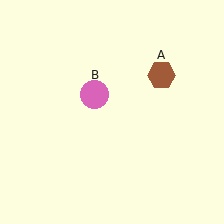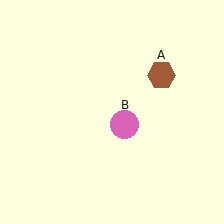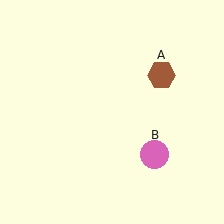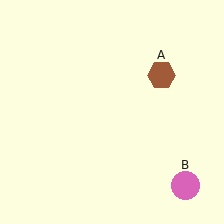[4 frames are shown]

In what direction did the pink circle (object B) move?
The pink circle (object B) moved down and to the right.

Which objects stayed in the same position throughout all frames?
Brown hexagon (object A) remained stationary.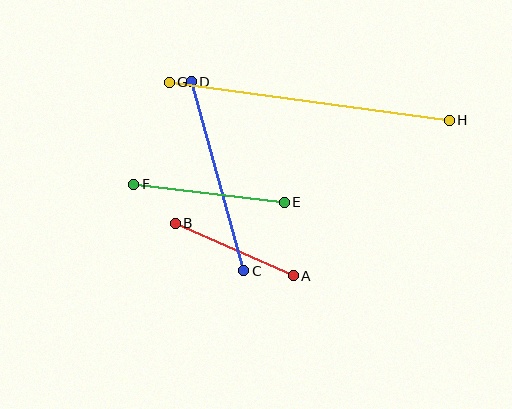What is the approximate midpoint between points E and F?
The midpoint is at approximately (209, 193) pixels.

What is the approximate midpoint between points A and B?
The midpoint is at approximately (234, 249) pixels.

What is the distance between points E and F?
The distance is approximately 152 pixels.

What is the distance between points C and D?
The distance is approximately 196 pixels.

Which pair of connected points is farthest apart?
Points G and H are farthest apart.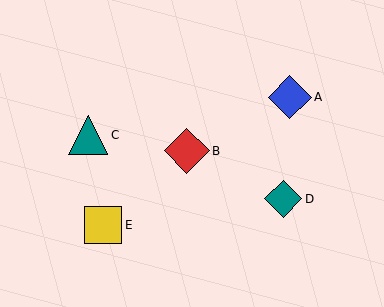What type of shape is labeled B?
Shape B is a red diamond.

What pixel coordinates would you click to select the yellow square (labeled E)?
Click at (103, 225) to select the yellow square E.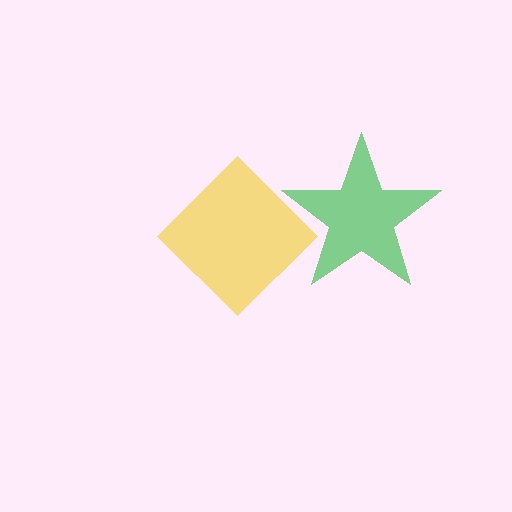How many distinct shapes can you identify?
There are 2 distinct shapes: a yellow diamond, a green star.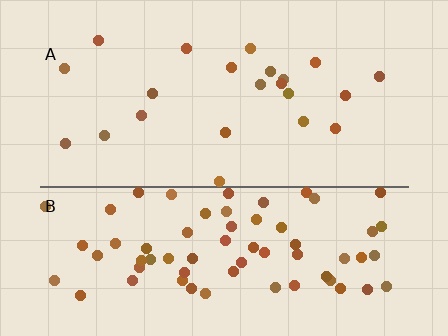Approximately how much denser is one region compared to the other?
Approximately 3.2× — region B over region A.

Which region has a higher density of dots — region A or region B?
B (the bottom).